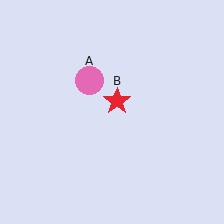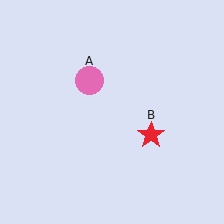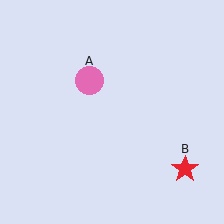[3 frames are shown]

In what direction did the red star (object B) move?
The red star (object B) moved down and to the right.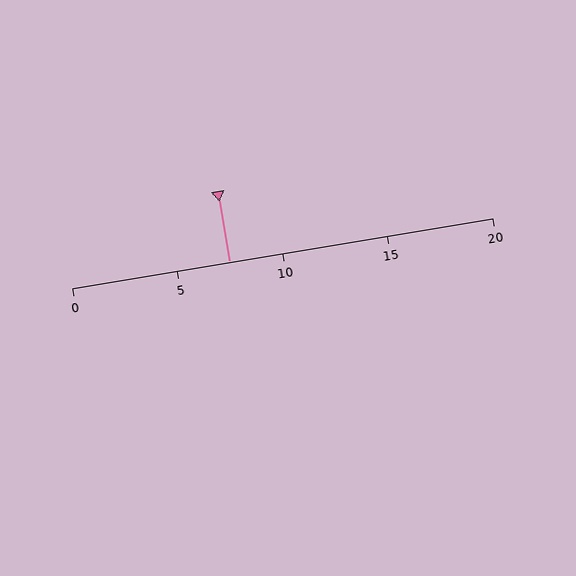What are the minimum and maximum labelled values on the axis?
The axis runs from 0 to 20.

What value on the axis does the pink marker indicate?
The marker indicates approximately 7.5.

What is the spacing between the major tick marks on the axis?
The major ticks are spaced 5 apart.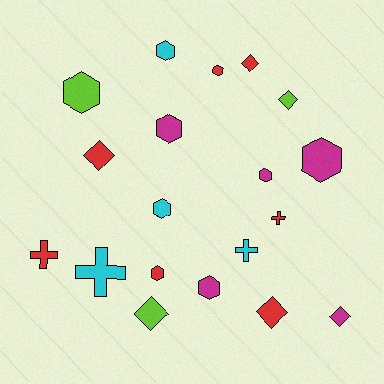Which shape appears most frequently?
Hexagon, with 9 objects.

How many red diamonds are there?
There are 3 red diamonds.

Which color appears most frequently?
Red, with 7 objects.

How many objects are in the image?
There are 19 objects.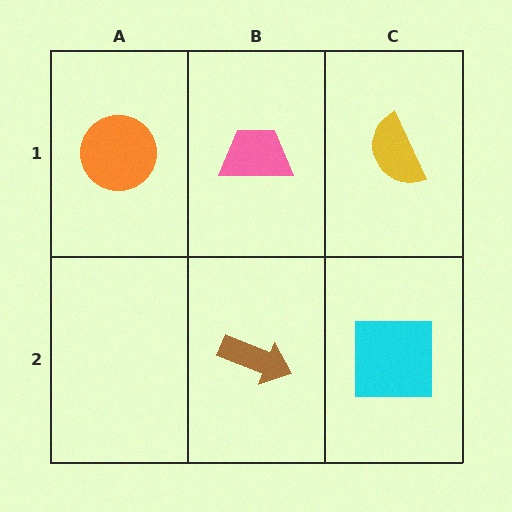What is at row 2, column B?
A brown arrow.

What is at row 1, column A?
An orange circle.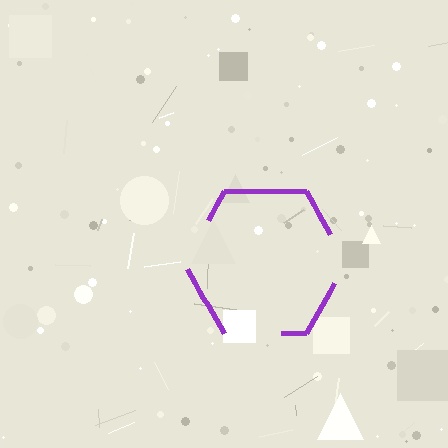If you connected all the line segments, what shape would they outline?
They would outline a hexagon.